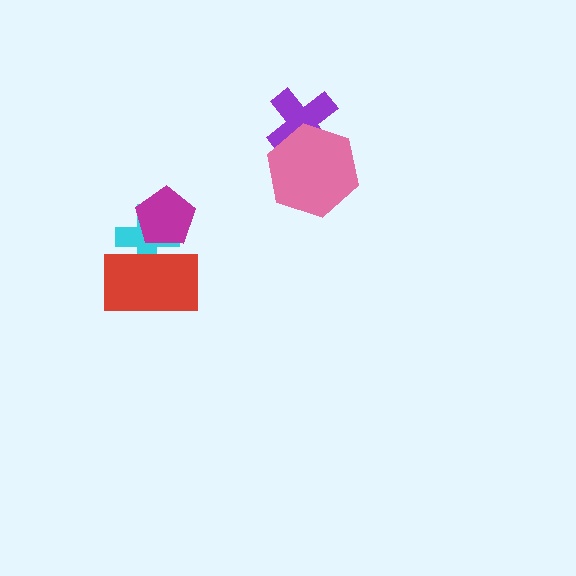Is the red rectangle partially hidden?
No, no other shape covers it.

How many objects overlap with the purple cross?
1 object overlaps with the purple cross.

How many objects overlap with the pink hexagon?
1 object overlaps with the pink hexagon.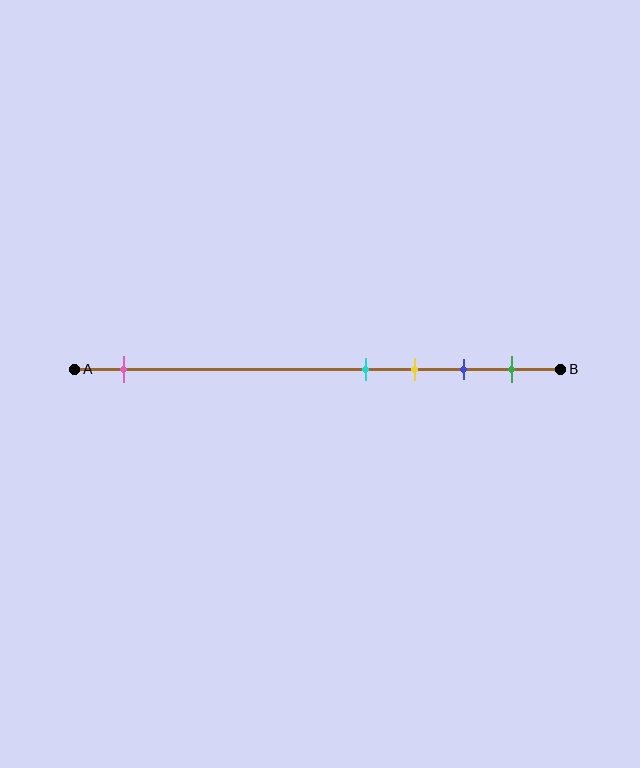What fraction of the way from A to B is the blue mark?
The blue mark is approximately 80% (0.8) of the way from A to B.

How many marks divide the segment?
There are 5 marks dividing the segment.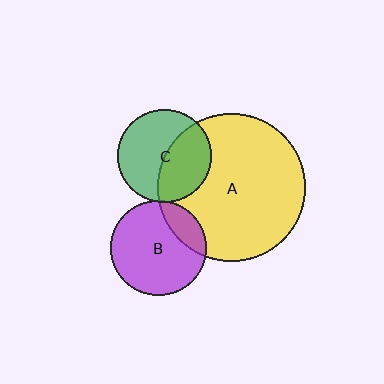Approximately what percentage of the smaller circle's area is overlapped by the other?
Approximately 5%.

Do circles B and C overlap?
Yes.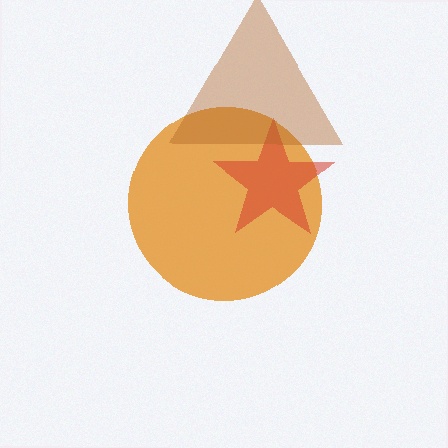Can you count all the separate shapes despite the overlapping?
Yes, there are 3 separate shapes.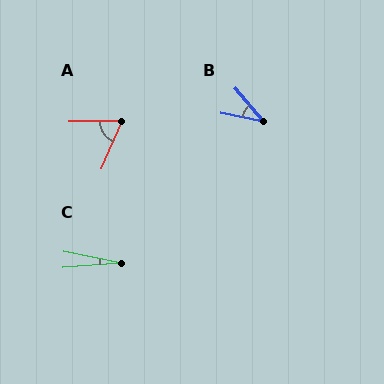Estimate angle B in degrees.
Approximately 38 degrees.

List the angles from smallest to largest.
C (17°), B (38°), A (66°).